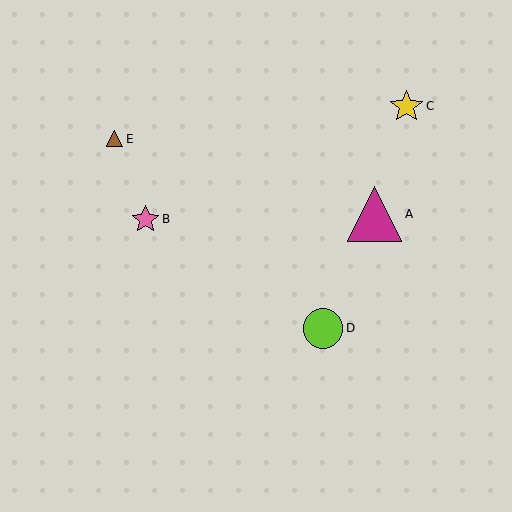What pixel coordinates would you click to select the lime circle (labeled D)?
Click at (323, 328) to select the lime circle D.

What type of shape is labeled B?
Shape B is a pink star.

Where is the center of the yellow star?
The center of the yellow star is at (407, 106).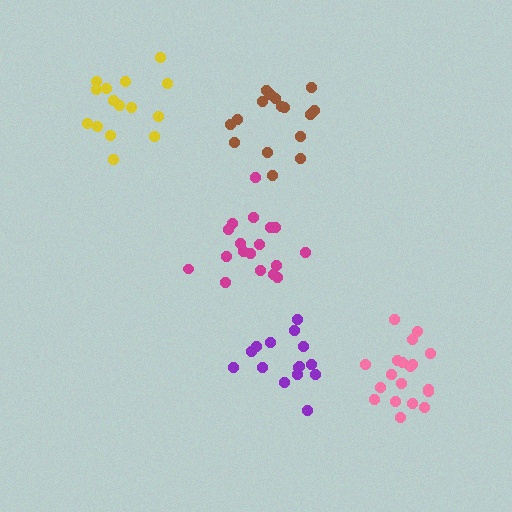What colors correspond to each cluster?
The clusters are colored: pink, yellow, purple, magenta, brown.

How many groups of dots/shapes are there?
There are 5 groups.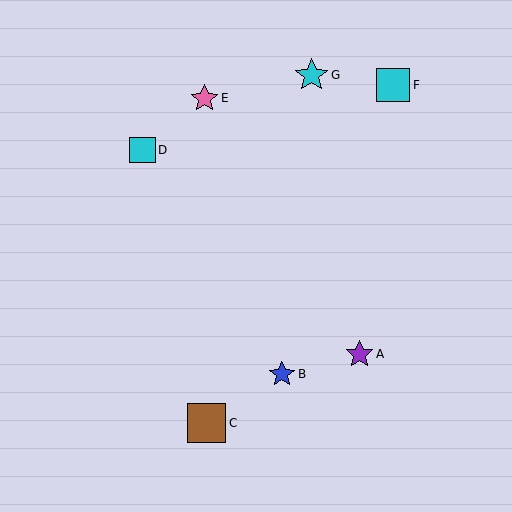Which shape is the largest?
The brown square (labeled C) is the largest.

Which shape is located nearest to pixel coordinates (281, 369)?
The blue star (labeled B) at (282, 374) is nearest to that location.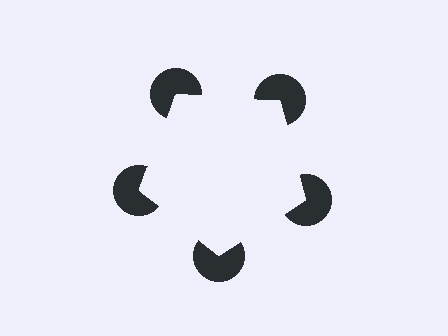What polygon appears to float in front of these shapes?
An illusory pentagon — its edges are inferred from the aligned wedge cuts in the pac-man discs, not physically drawn.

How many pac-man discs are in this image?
There are 5 — one at each vertex of the illusory pentagon.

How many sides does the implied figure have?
5 sides.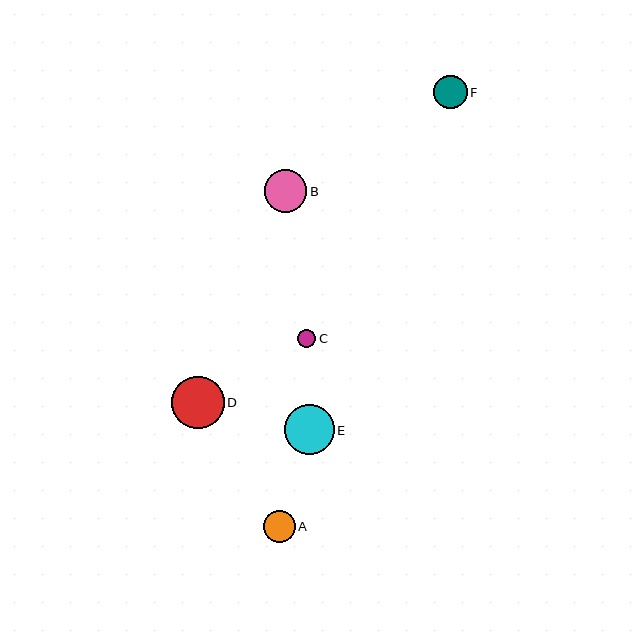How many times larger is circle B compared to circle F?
Circle B is approximately 1.3 times the size of circle F.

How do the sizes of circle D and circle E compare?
Circle D and circle E are approximately the same size.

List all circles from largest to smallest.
From largest to smallest: D, E, B, F, A, C.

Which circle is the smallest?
Circle C is the smallest with a size of approximately 18 pixels.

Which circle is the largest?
Circle D is the largest with a size of approximately 52 pixels.